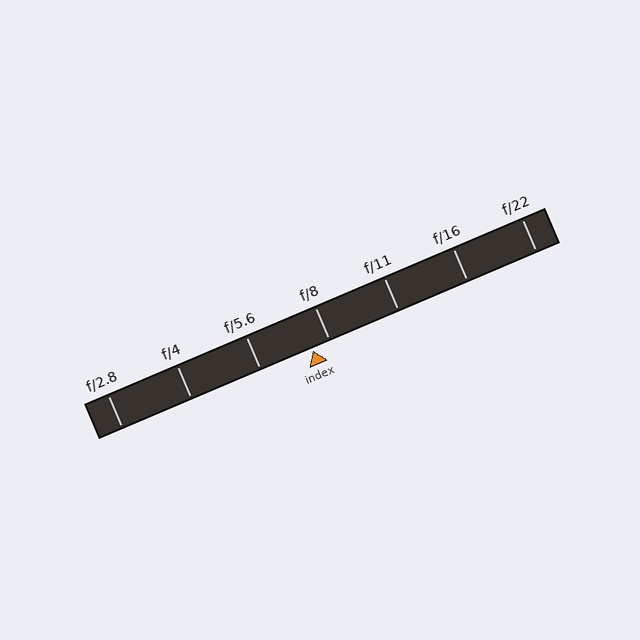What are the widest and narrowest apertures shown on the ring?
The widest aperture shown is f/2.8 and the narrowest is f/22.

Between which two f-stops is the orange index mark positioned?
The index mark is between f/5.6 and f/8.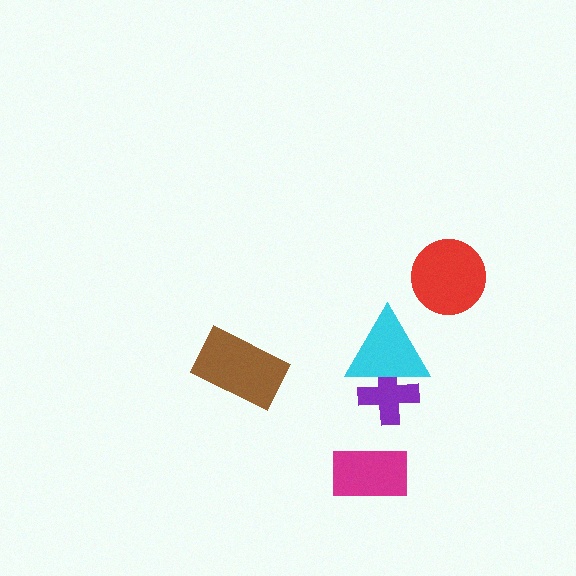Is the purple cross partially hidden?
Yes, it is partially covered by another shape.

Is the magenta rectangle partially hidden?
No, no other shape covers it.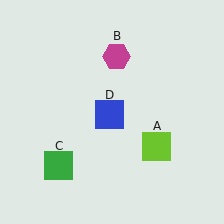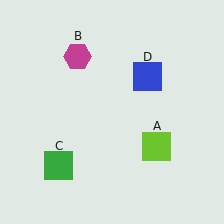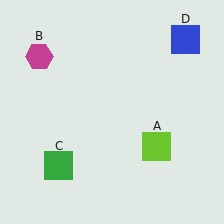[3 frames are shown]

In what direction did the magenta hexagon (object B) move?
The magenta hexagon (object B) moved left.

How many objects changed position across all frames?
2 objects changed position: magenta hexagon (object B), blue square (object D).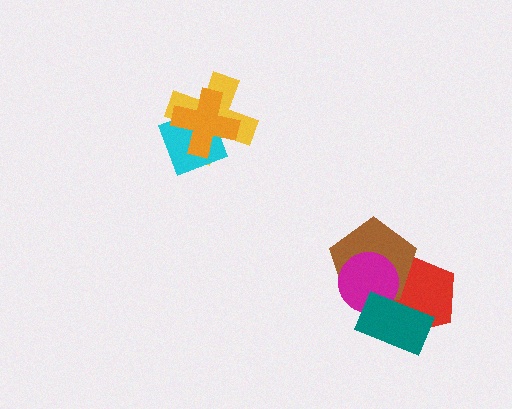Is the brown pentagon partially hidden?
Yes, it is partially covered by another shape.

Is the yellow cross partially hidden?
Yes, it is partially covered by another shape.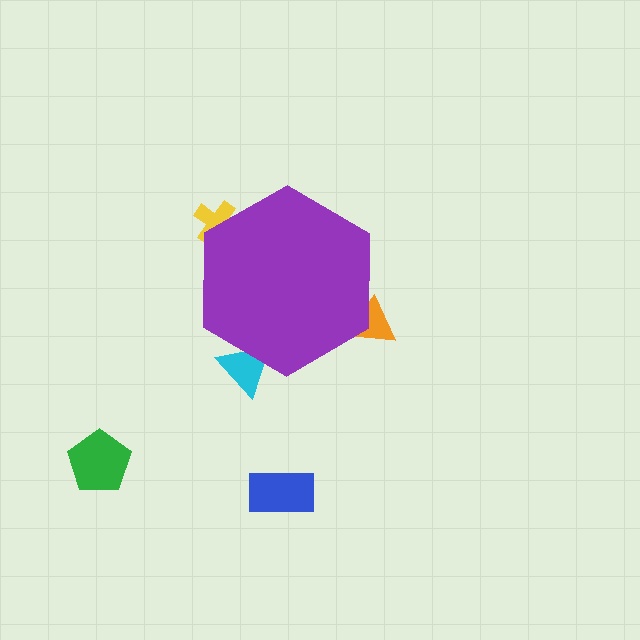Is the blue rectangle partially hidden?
No, the blue rectangle is fully visible.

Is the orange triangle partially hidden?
Yes, the orange triangle is partially hidden behind the purple hexagon.